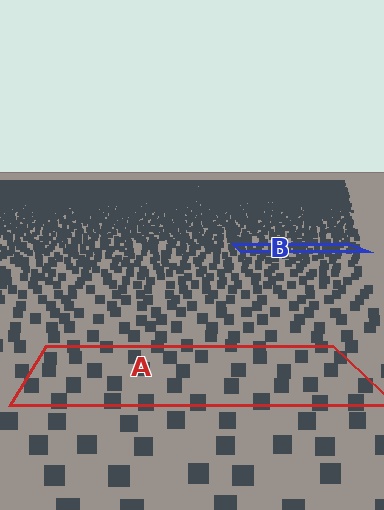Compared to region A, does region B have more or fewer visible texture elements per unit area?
Region B has more texture elements per unit area — they are packed more densely because it is farther away.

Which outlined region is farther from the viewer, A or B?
Region B is farther from the viewer — the texture elements inside it appear smaller and more densely packed.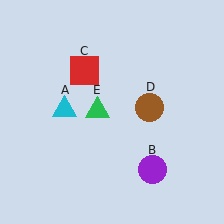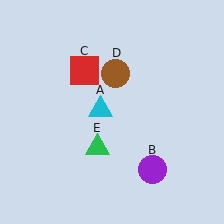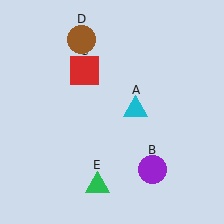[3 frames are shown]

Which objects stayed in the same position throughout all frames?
Purple circle (object B) and red square (object C) remained stationary.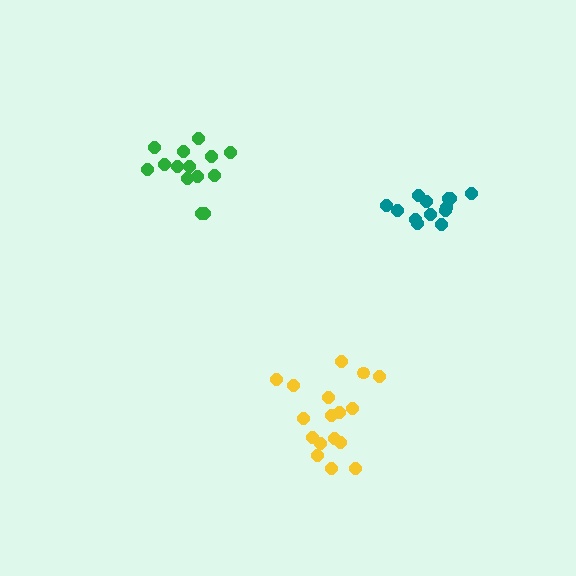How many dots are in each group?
Group 1: 17 dots, Group 2: 14 dots, Group 3: 13 dots (44 total).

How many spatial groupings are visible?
There are 3 spatial groupings.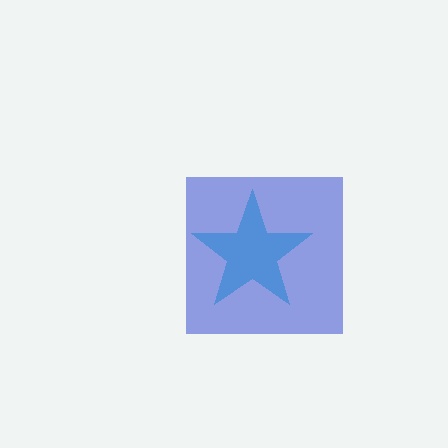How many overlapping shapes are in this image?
There are 2 overlapping shapes in the image.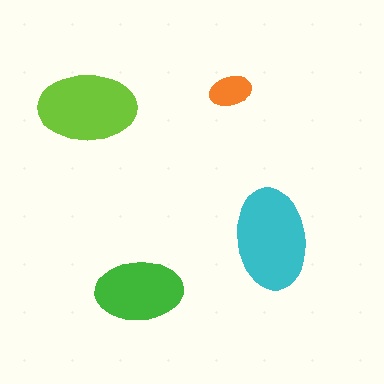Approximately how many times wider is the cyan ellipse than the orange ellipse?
About 2.5 times wider.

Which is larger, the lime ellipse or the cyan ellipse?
The cyan one.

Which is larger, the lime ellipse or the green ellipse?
The lime one.